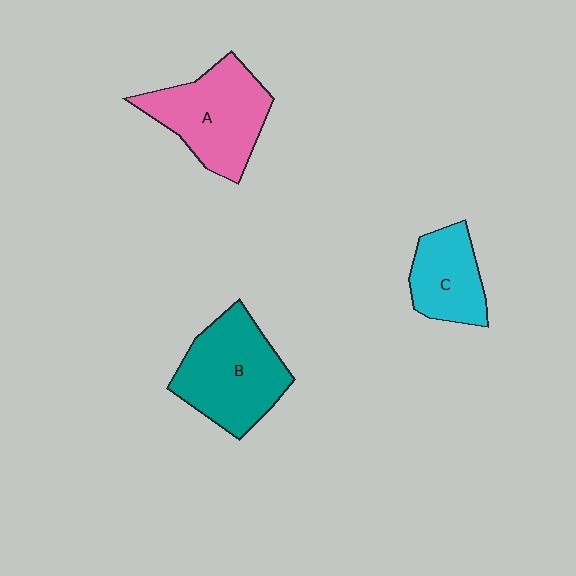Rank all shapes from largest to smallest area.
From largest to smallest: B (teal), A (pink), C (cyan).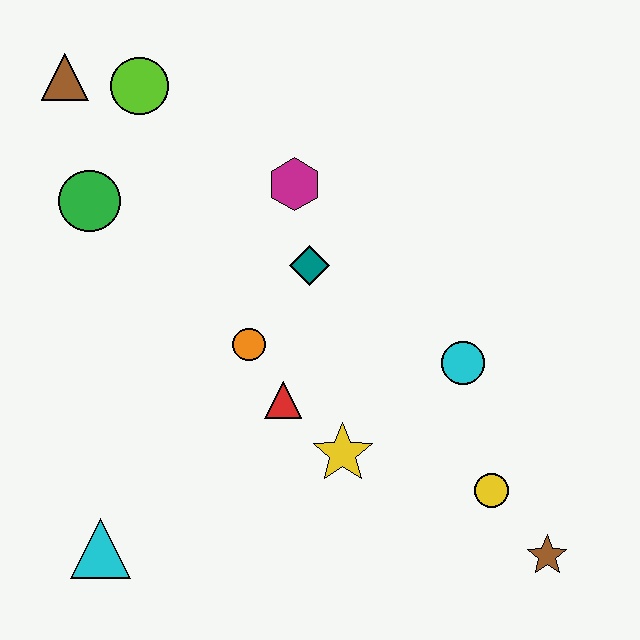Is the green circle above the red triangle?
Yes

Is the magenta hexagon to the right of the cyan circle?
No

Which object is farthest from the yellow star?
The brown triangle is farthest from the yellow star.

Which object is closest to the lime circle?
The brown triangle is closest to the lime circle.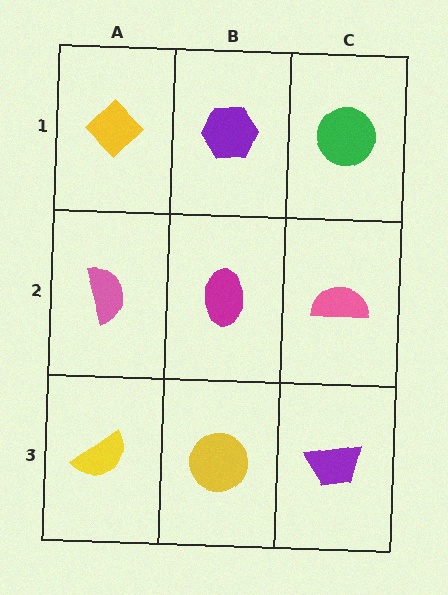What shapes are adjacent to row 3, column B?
A magenta ellipse (row 2, column B), a yellow semicircle (row 3, column A), a purple trapezoid (row 3, column C).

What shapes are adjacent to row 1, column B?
A magenta ellipse (row 2, column B), a yellow diamond (row 1, column A), a green circle (row 1, column C).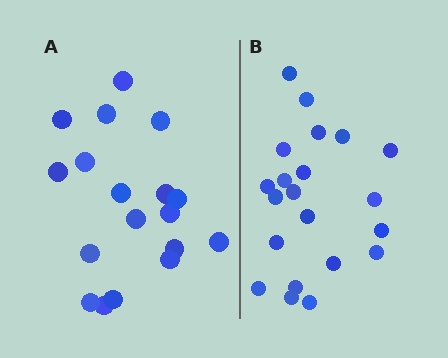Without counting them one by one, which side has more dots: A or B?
Region B (the right region) has more dots.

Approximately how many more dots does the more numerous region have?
Region B has just a few more — roughly 2 or 3 more dots than region A.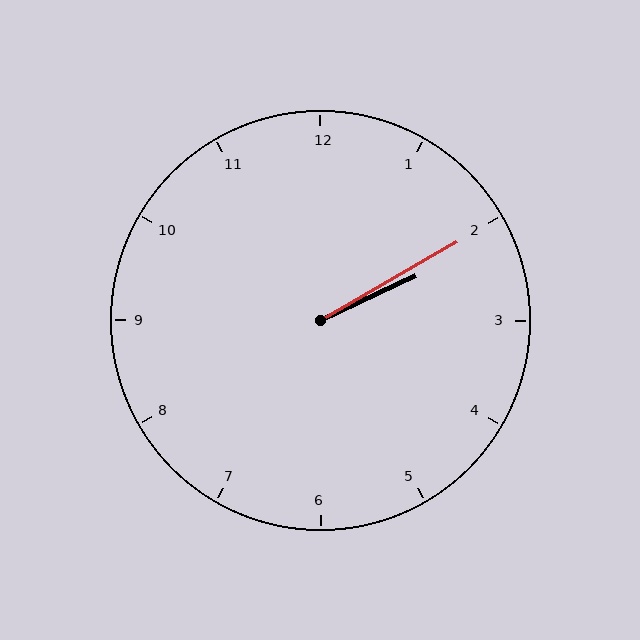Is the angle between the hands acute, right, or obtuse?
It is acute.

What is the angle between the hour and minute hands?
Approximately 5 degrees.